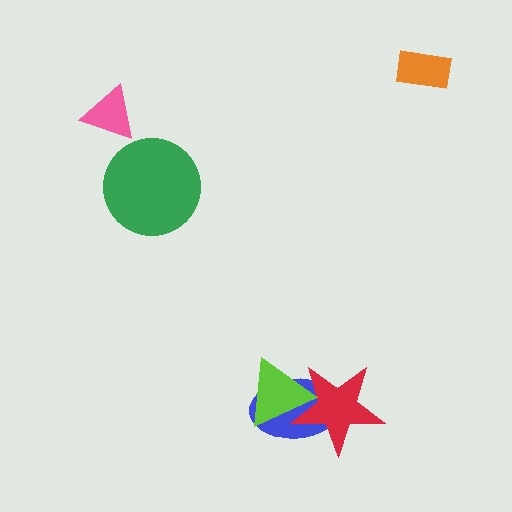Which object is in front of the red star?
The lime triangle is in front of the red star.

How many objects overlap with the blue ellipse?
2 objects overlap with the blue ellipse.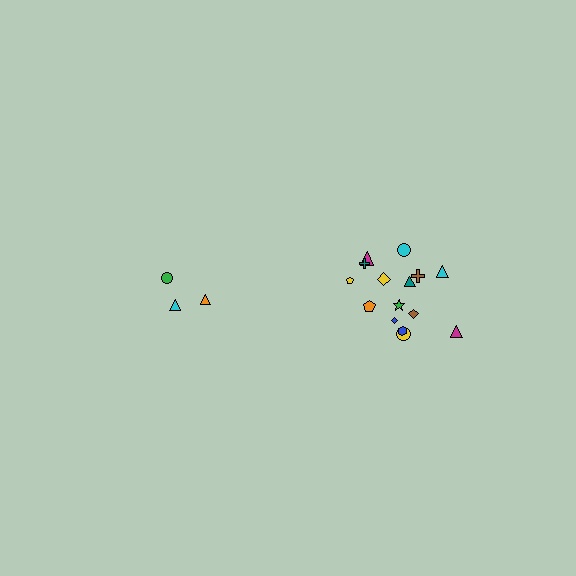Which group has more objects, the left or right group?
The right group.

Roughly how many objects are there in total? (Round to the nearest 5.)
Roughly 20 objects in total.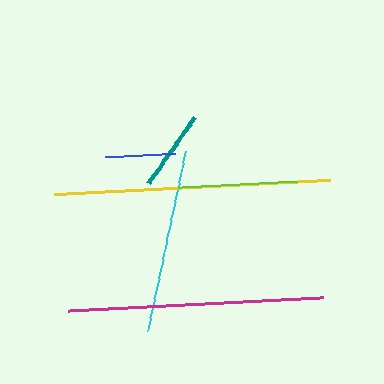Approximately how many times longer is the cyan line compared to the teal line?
The cyan line is approximately 2.3 times the length of the teal line.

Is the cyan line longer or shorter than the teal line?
The cyan line is longer than the teal line.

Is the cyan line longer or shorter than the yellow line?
The yellow line is longer than the cyan line.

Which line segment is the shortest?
The blue line is the shortest at approximately 70 pixels.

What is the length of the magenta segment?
The magenta segment is approximately 255 pixels long.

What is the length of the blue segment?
The blue segment is approximately 70 pixels long.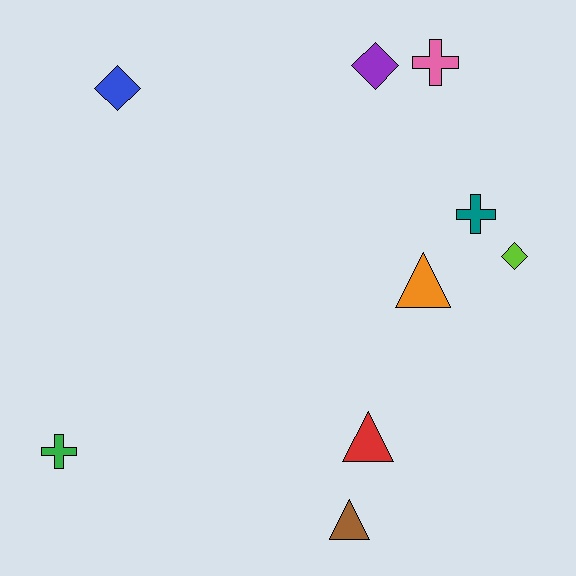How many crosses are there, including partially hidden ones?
There are 3 crosses.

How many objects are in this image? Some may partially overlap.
There are 9 objects.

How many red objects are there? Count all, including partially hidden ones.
There is 1 red object.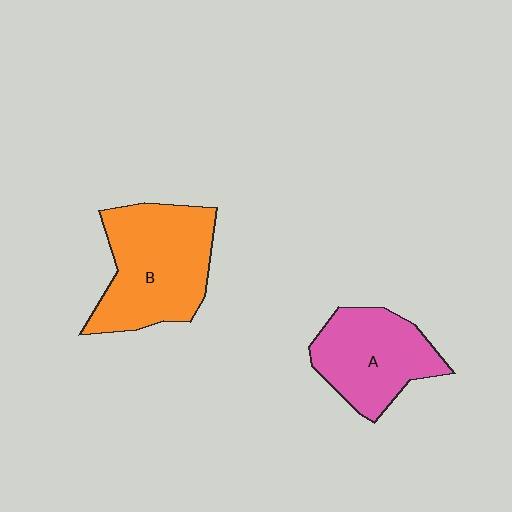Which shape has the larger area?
Shape B (orange).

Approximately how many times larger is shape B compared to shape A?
Approximately 1.3 times.